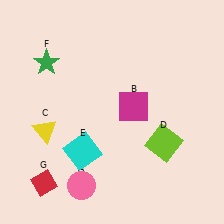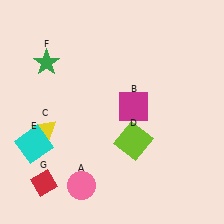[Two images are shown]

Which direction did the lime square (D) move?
The lime square (D) moved left.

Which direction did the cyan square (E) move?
The cyan square (E) moved left.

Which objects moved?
The objects that moved are: the lime square (D), the cyan square (E).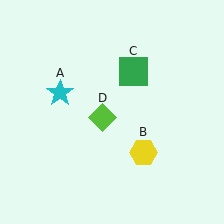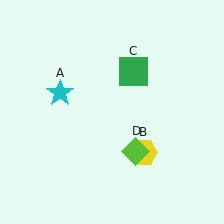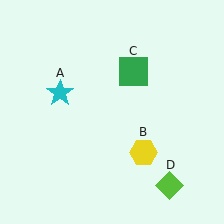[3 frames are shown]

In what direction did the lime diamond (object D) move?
The lime diamond (object D) moved down and to the right.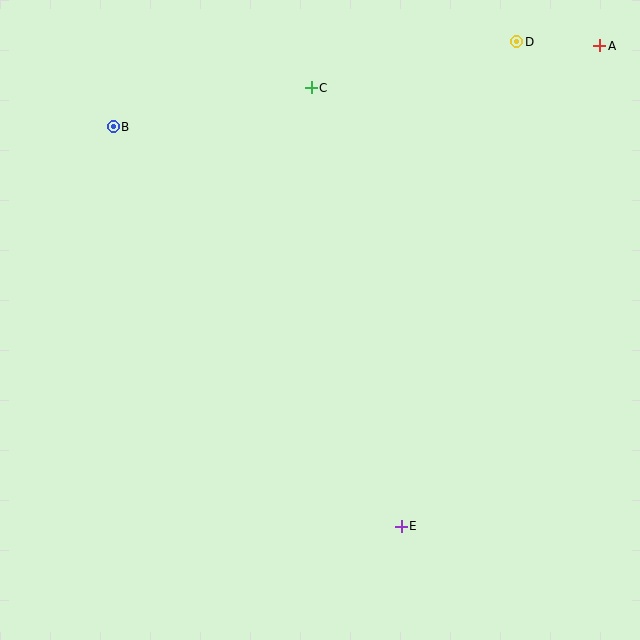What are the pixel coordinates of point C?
Point C is at (311, 88).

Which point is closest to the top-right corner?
Point A is closest to the top-right corner.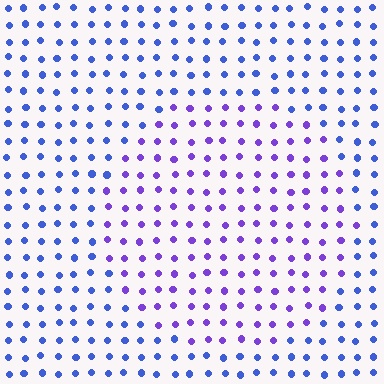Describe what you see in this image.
The image is filled with small blue elements in a uniform arrangement. A circle-shaped region is visible where the elements are tinted to a slightly different hue, forming a subtle color boundary.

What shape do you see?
I see a circle.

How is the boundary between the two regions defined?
The boundary is defined purely by a slight shift in hue (about 37 degrees). Spacing, size, and orientation are identical on both sides.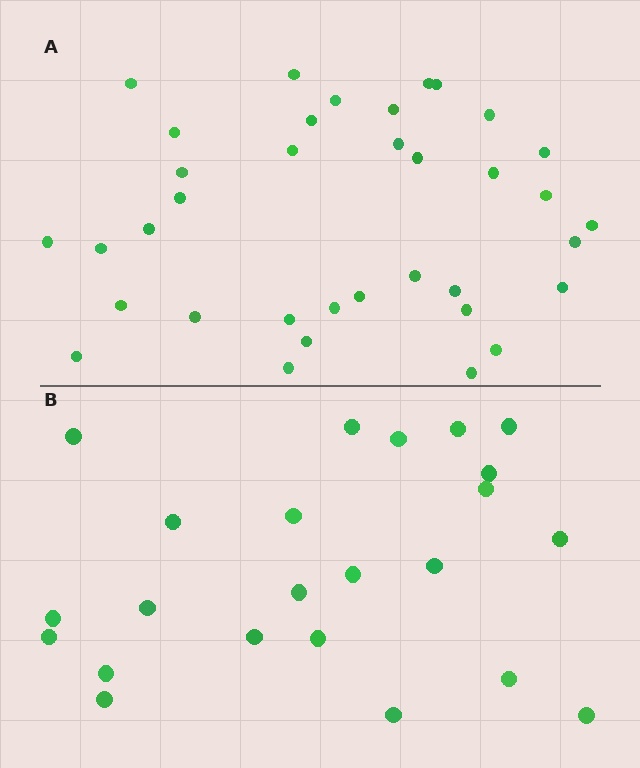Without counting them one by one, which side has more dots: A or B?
Region A (the top region) has more dots.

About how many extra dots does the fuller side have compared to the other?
Region A has approximately 15 more dots than region B.